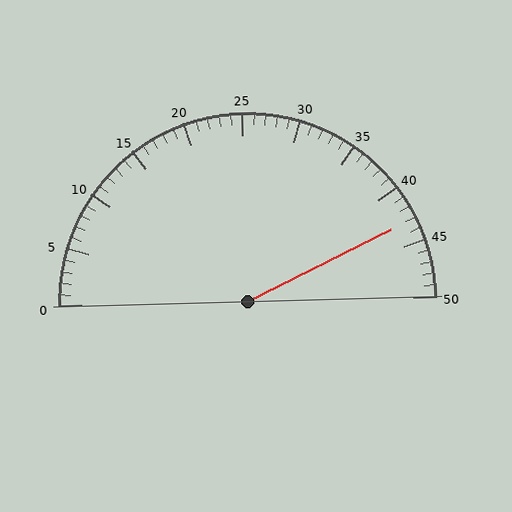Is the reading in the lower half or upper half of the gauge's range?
The reading is in the upper half of the range (0 to 50).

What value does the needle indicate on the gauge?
The needle indicates approximately 43.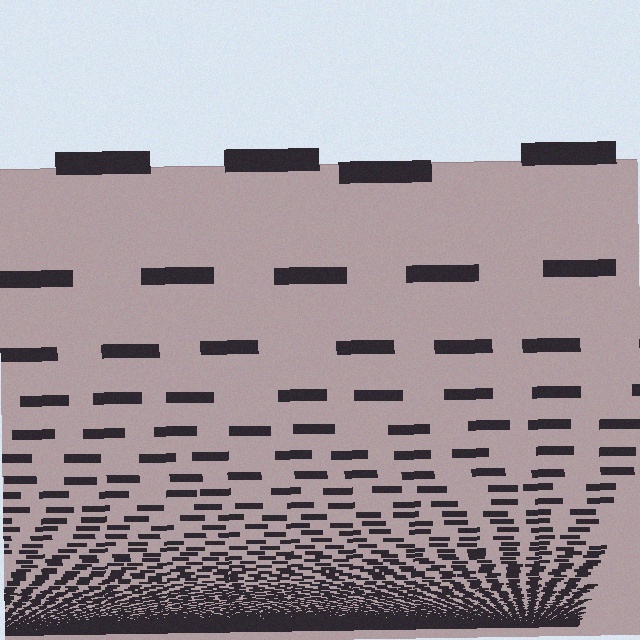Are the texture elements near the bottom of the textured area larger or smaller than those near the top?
Smaller. The gradient is inverted — elements near the bottom are smaller and denser.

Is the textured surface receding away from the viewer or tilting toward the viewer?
The surface appears to tilt toward the viewer. Texture elements get larger and sparser toward the top.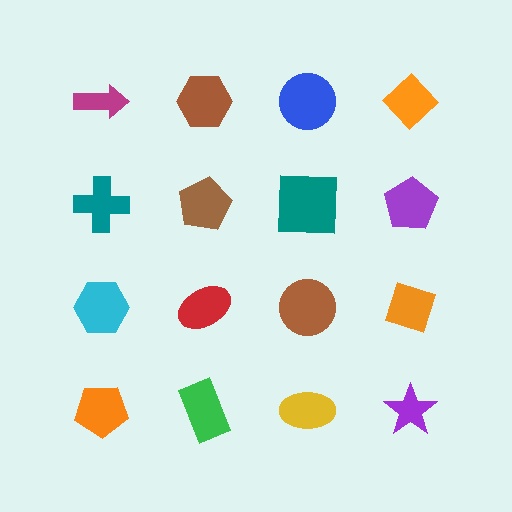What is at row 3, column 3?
A brown circle.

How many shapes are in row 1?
4 shapes.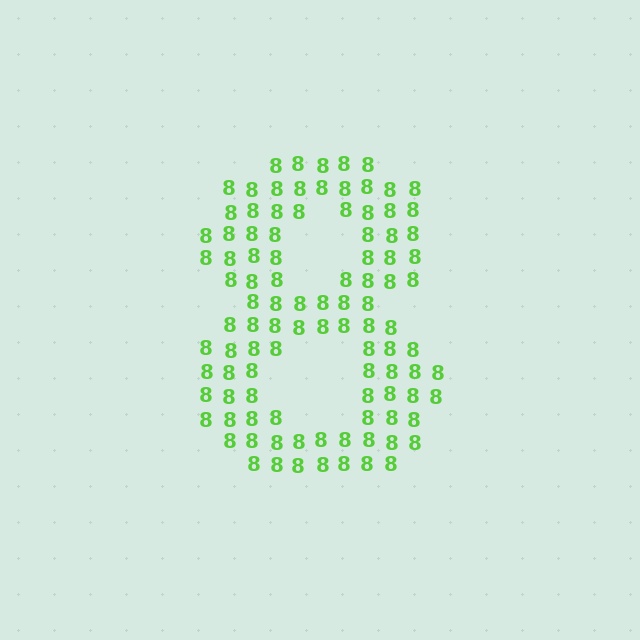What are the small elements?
The small elements are digit 8's.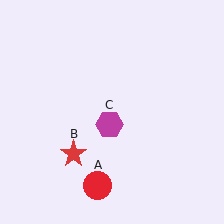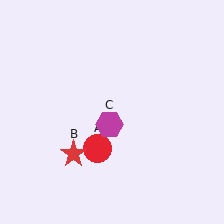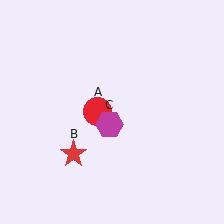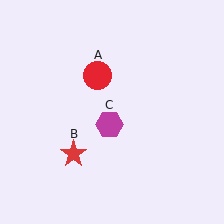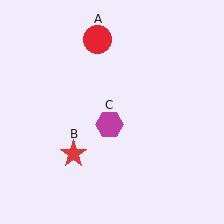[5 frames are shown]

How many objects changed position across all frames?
1 object changed position: red circle (object A).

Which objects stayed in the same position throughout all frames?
Red star (object B) and magenta hexagon (object C) remained stationary.